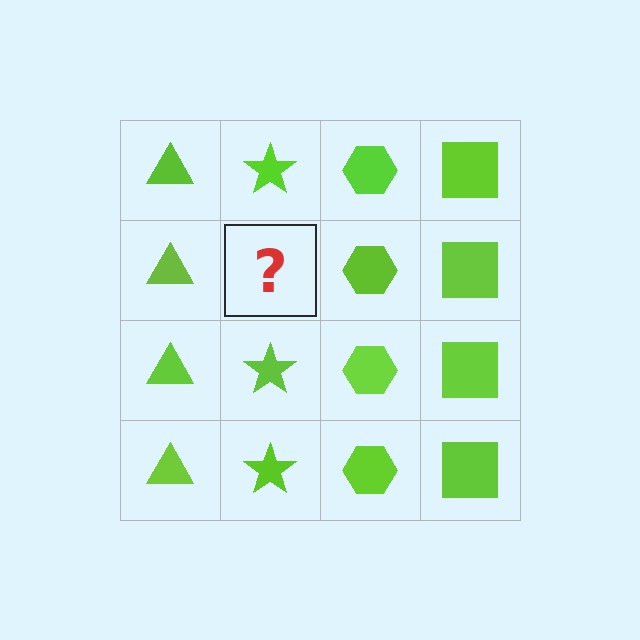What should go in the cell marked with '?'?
The missing cell should contain a lime star.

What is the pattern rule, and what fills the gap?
The rule is that each column has a consistent shape. The gap should be filled with a lime star.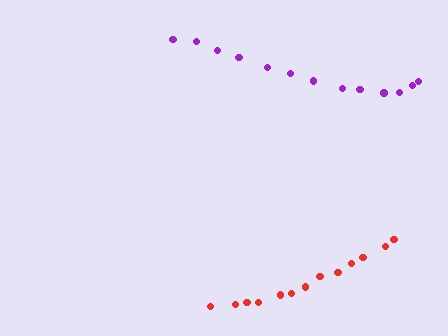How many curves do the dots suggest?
There are 2 distinct paths.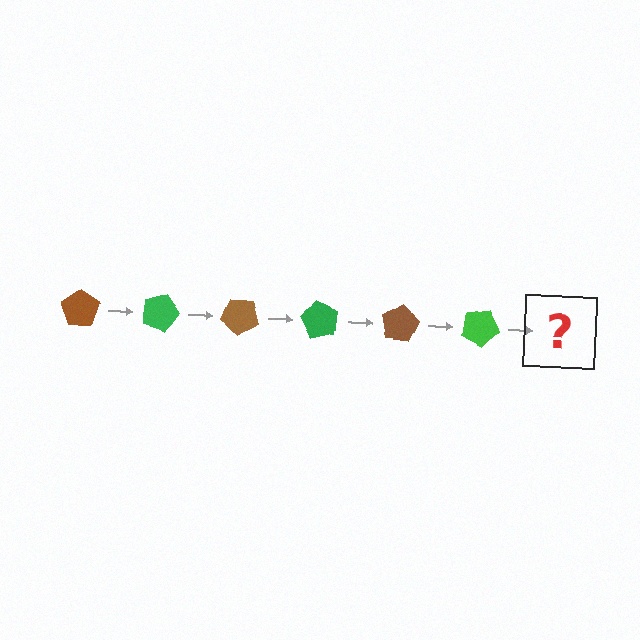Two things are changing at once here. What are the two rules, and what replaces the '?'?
The two rules are that it rotates 20 degrees each step and the color cycles through brown and green. The '?' should be a brown pentagon, rotated 120 degrees from the start.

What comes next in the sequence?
The next element should be a brown pentagon, rotated 120 degrees from the start.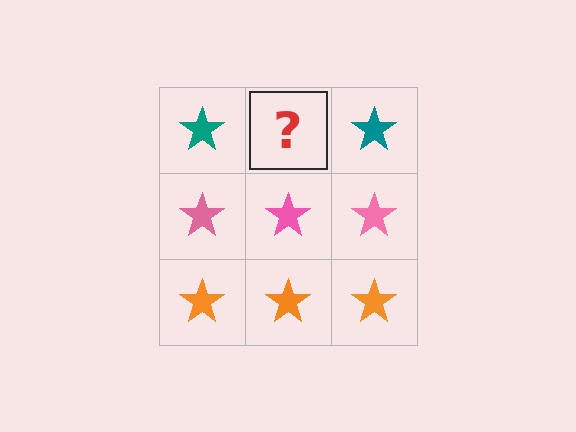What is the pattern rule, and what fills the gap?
The rule is that each row has a consistent color. The gap should be filled with a teal star.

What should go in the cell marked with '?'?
The missing cell should contain a teal star.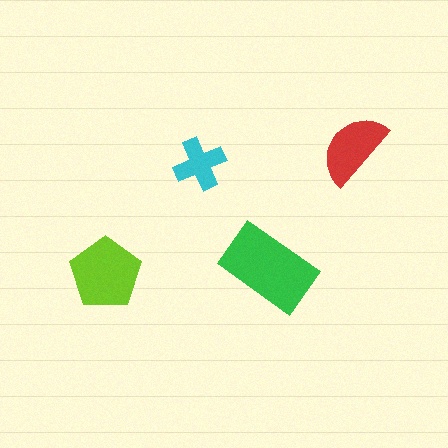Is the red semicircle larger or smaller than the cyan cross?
Larger.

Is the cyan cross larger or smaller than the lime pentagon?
Smaller.